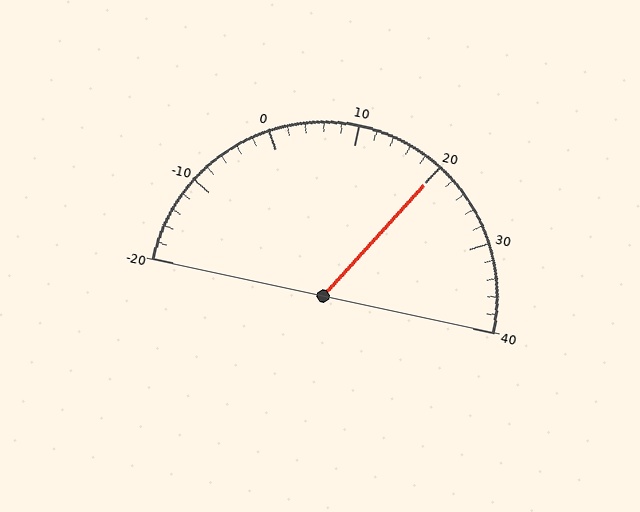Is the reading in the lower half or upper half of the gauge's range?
The reading is in the upper half of the range (-20 to 40).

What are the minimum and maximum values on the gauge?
The gauge ranges from -20 to 40.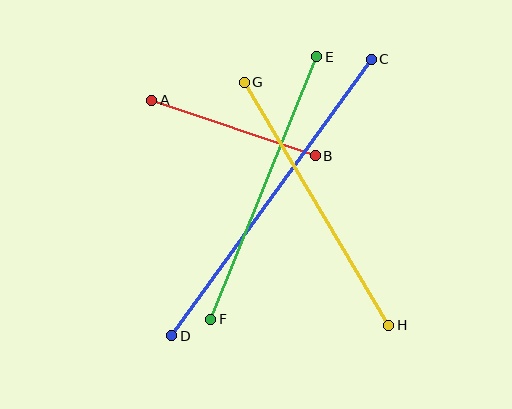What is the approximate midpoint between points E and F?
The midpoint is at approximately (264, 188) pixels.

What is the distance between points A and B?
The distance is approximately 172 pixels.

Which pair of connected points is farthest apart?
Points C and D are farthest apart.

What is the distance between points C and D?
The distance is approximately 341 pixels.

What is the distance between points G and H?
The distance is approximately 283 pixels.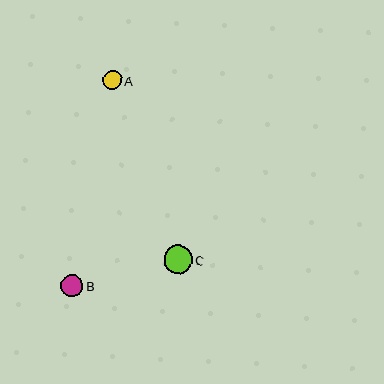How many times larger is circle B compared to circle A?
Circle B is approximately 1.2 times the size of circle A.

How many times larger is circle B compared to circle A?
Circle B is approximately 1.2 times the size of circle A.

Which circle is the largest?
Circle C is the largest with a size of approximately 28 pixels.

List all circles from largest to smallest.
From largest to smallest: C, B, A.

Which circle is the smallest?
Circle A is the smallest with a size of approximately 19 pixels.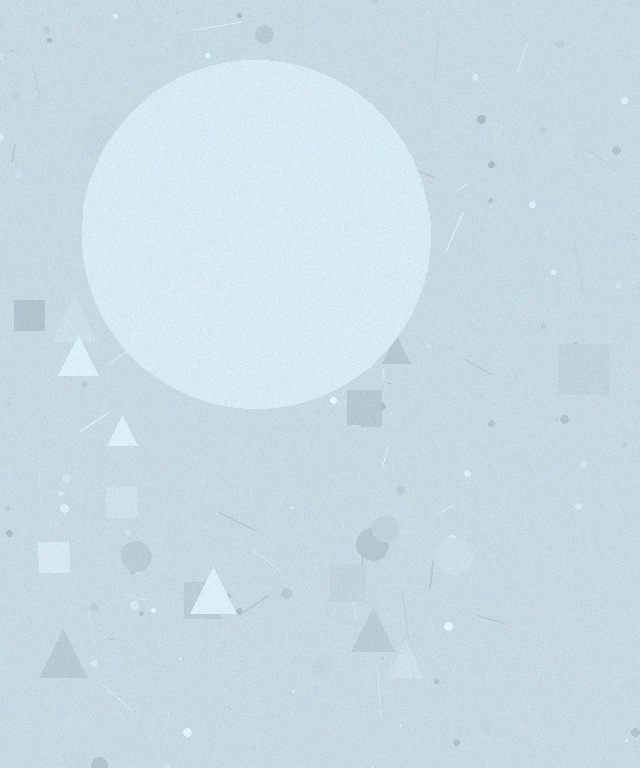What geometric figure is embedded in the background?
A circle is embedded in the background.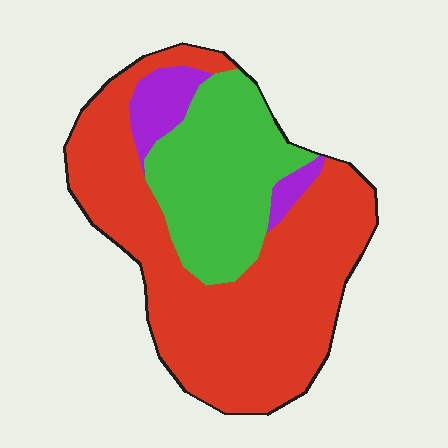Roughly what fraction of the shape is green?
Green covers roughly 30% of the shape.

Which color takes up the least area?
Purple, at roughly 10%.